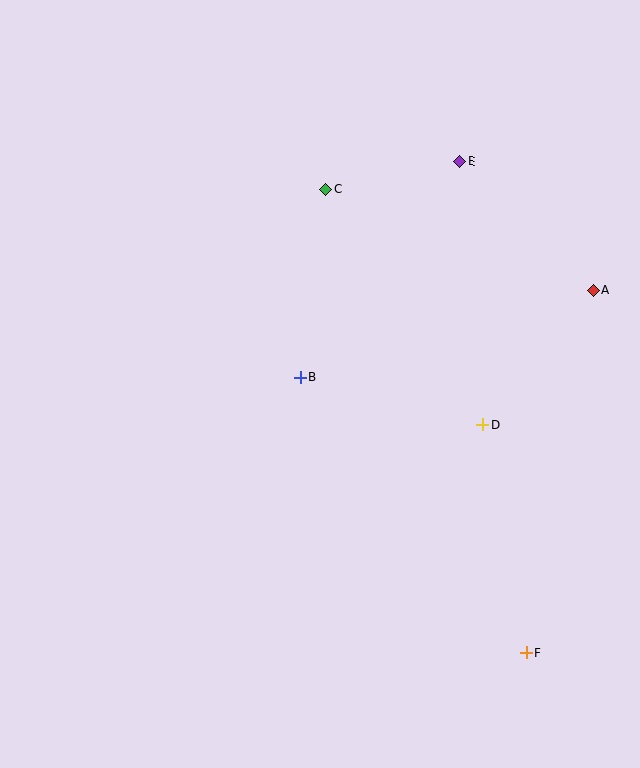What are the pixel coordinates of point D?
Point D is at (482, 424).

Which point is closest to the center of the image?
Point B at (300, 377) is closest to the center.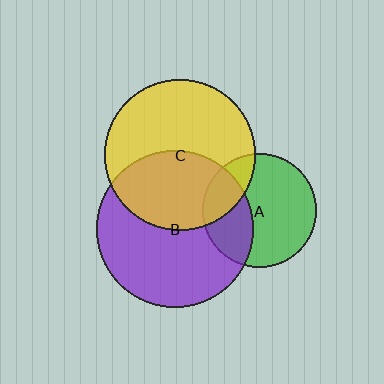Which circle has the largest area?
Circle B (purple).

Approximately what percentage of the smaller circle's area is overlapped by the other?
Approximately 20%.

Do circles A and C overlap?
Yes.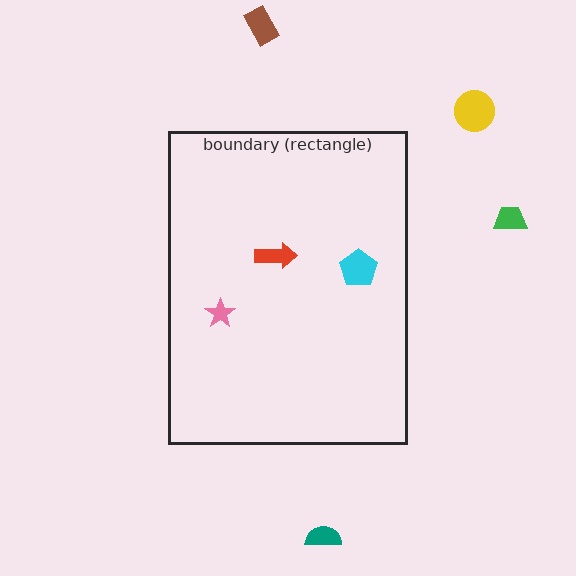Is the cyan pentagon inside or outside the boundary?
Inside.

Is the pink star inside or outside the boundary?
Inside.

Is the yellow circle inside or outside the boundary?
Outside.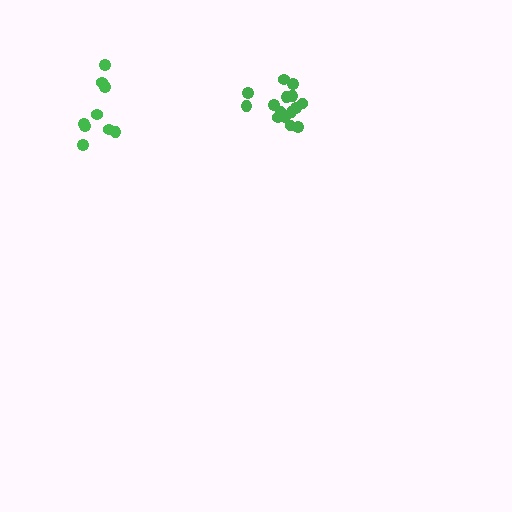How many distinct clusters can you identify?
There are 2 distinct clusters.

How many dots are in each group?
Group 1: 9 dots, Group 2: 15 dots (24 total).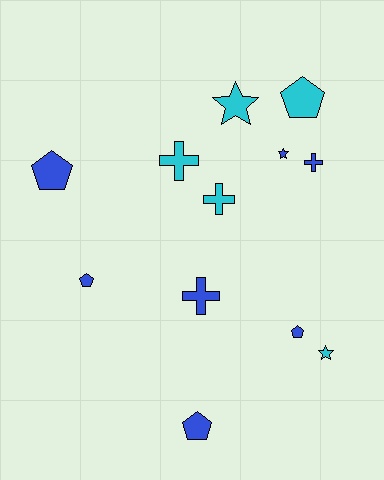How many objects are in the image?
There are 12 objects.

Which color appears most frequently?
Blue, with 7 objects.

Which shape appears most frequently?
Pentagon, with 5 objects.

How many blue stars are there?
There is 1 blue star.